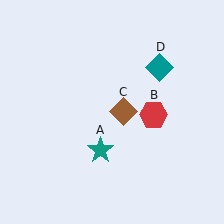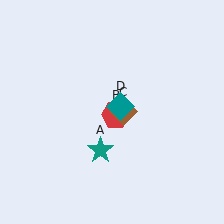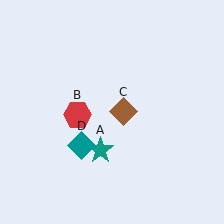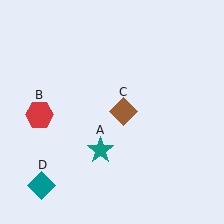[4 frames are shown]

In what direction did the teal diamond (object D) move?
The teal diamond (object D) moved down and to the left.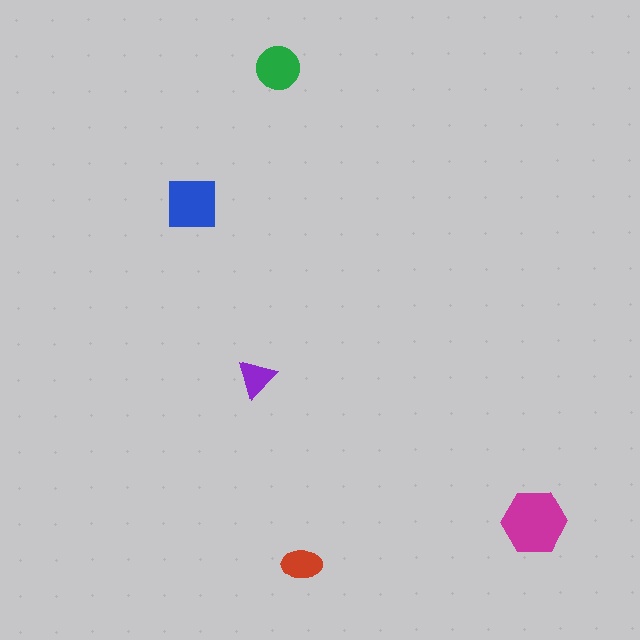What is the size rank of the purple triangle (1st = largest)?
5th.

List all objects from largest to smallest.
The magenta hexagon, the blue square, the green circle, the red ellipse, the purple triangle.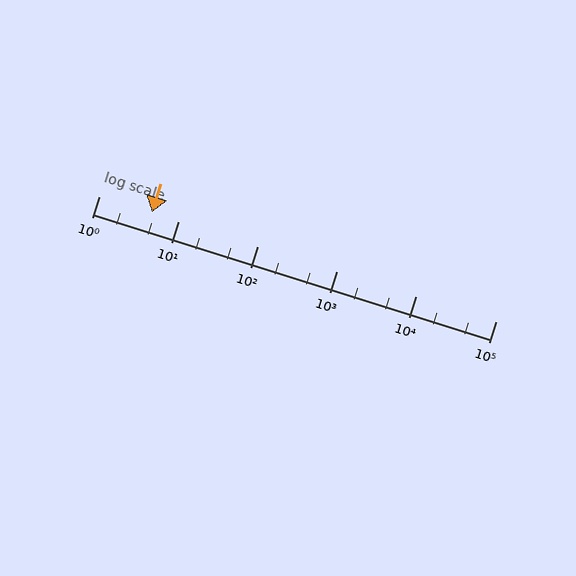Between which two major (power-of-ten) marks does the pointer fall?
The pointer is between 1 and 10.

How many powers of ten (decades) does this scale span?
The scale spans 5 decades, from 1 to 100000.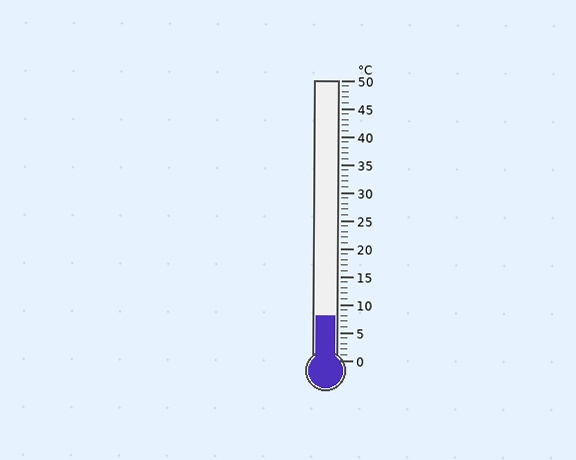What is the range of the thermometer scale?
The thermometer scale ranges from 0°C to 50°C.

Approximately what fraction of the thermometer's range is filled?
The thermometer is filled to approximately 15% of its range.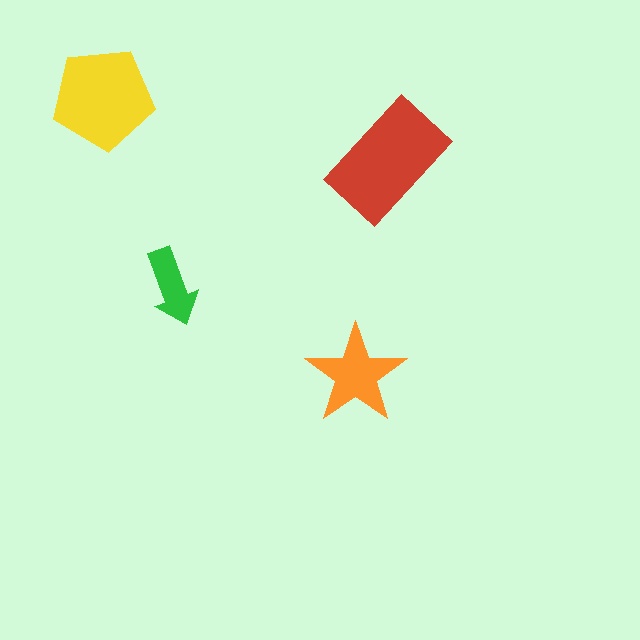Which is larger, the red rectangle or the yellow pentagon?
The red rectangle.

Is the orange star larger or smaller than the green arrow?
Larger.